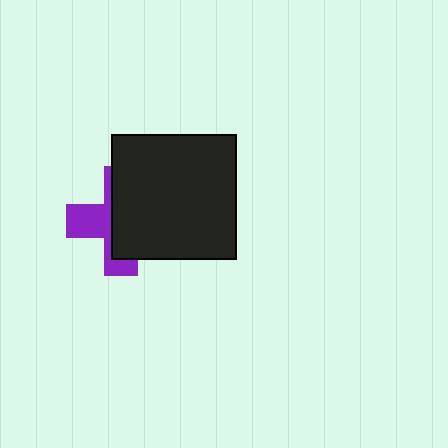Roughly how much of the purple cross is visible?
A small part of it is visible (roughly 41%).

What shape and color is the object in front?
The object in front is a black square.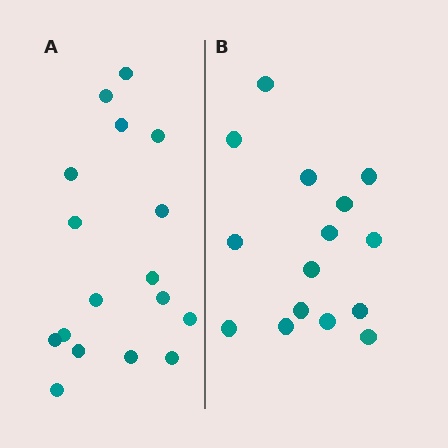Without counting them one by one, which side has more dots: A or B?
Region A (the left region) has more dots.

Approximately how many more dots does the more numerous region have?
Region A has just a few more — roughly 2 or 3 more dots than region B.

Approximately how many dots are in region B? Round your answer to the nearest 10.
About 20 dots. (The exact count is 15, which rounds to 20.)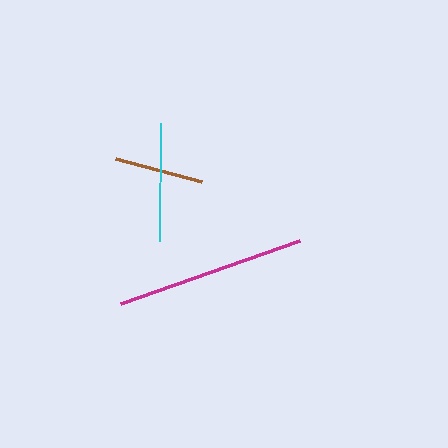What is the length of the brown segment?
The brown segment is approximately 89 pixels long.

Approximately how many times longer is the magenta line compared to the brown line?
The magenta line is approximately 2.1 times the length of the brown line.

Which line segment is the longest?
The magenta line is the longest at approximately 190 pixels.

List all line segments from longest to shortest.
From longest to shortest: magenta, cyan, brown.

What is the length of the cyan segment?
The cyan segment is approximately 118 pixels long.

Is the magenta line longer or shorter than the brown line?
The magenta line is longer than the brown line.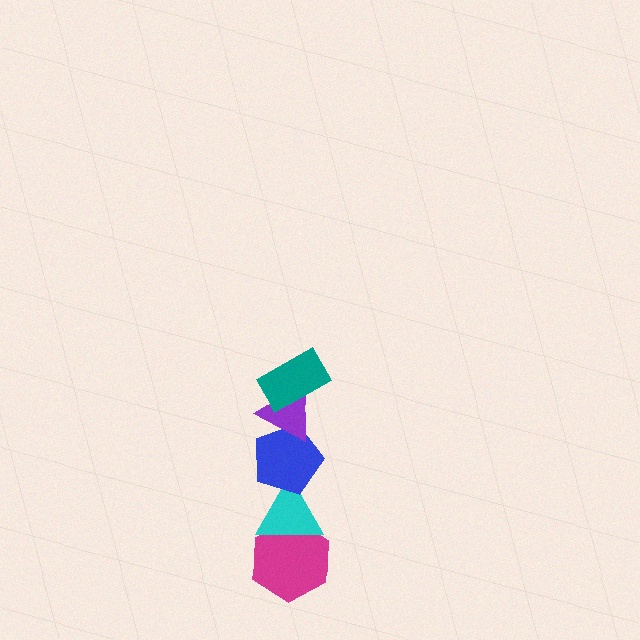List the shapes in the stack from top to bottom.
From top to bottom: the teal rectangle, the purple triangle, the blue pentagon, the cyan triangle, the magenta hexagon.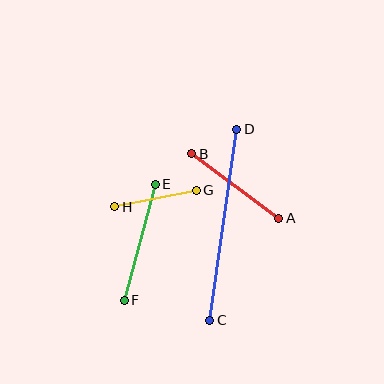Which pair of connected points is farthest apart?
Points C and D are farthest apart.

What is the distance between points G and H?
The distance is approximately 83 pixels.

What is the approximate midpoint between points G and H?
The midpoint is at approximately (156, 199) pixels.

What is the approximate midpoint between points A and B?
The midpoint is at approximately (235, 186) pixels.